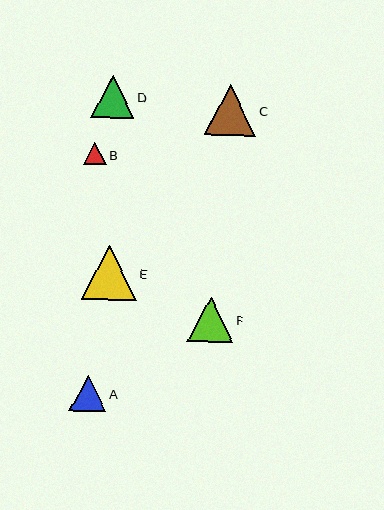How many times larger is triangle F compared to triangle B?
Triangle F is approximately 2.0 times the size of triangle B.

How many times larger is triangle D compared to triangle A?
Triangle D is approximately 1.2 times the size of triangle A.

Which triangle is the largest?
Triangle E is the largest with a size of approximately 55 pixels.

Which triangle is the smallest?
Triangle B is the smallest with a size of approximately 23 pixels.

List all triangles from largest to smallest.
From largest to smallest: E, C, F, D, A, B.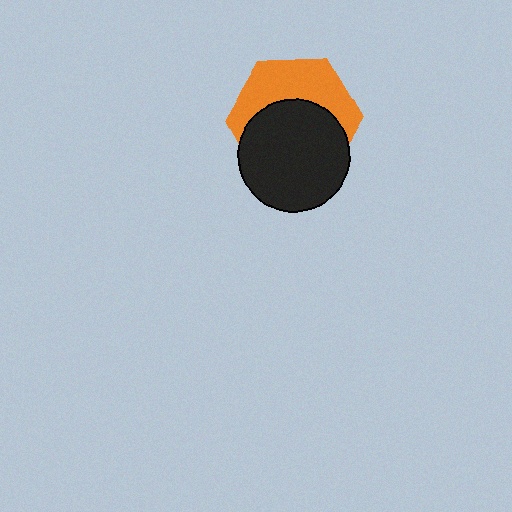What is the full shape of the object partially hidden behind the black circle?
The partially hidden object is an orange hexagon.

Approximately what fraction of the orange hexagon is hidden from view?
Roughly 56% of the orange hexagon is hidden behind the black circle.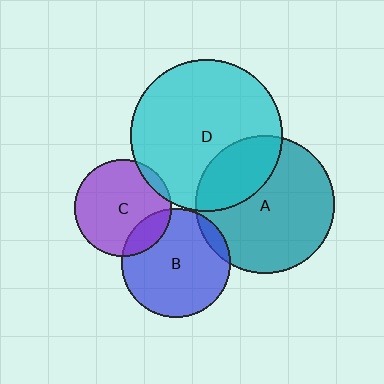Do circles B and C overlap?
Yes.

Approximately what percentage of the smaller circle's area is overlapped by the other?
Approximately 15%.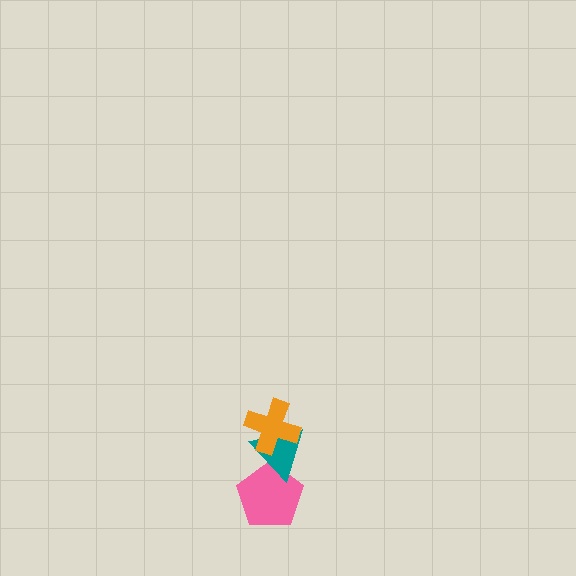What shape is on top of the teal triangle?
The orange cross is on top of the teal triangle.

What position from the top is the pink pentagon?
The pink pentagon is 3rd from the top.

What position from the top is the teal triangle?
The teal triangle is 2nd from the top.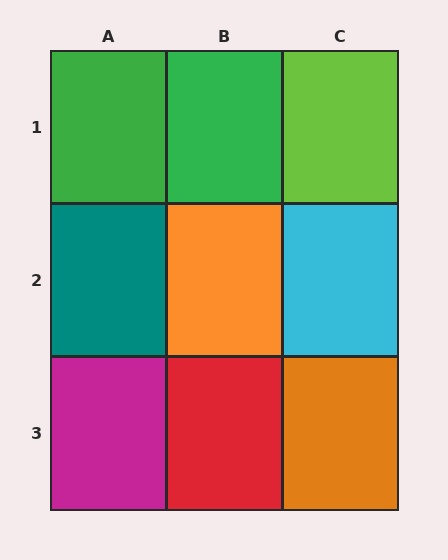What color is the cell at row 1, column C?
Lime.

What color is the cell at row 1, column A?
Green.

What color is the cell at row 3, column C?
Orange.